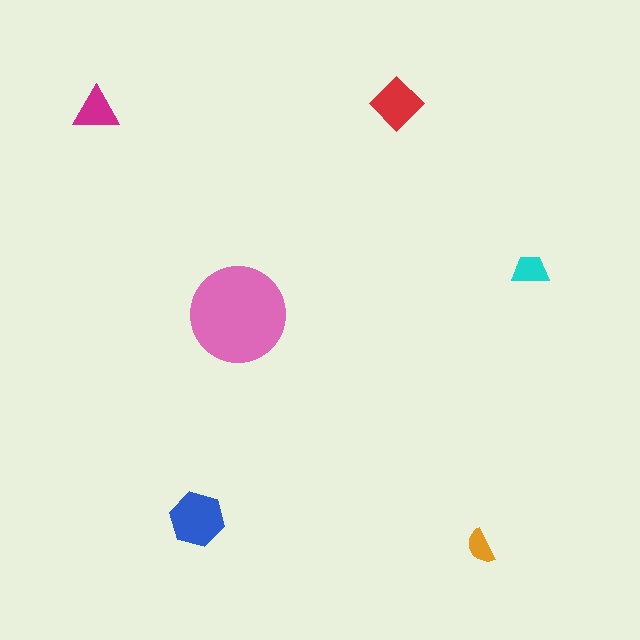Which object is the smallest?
The orange semicircle.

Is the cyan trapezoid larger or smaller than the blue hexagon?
Smaller.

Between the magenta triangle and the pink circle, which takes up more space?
The pink circle.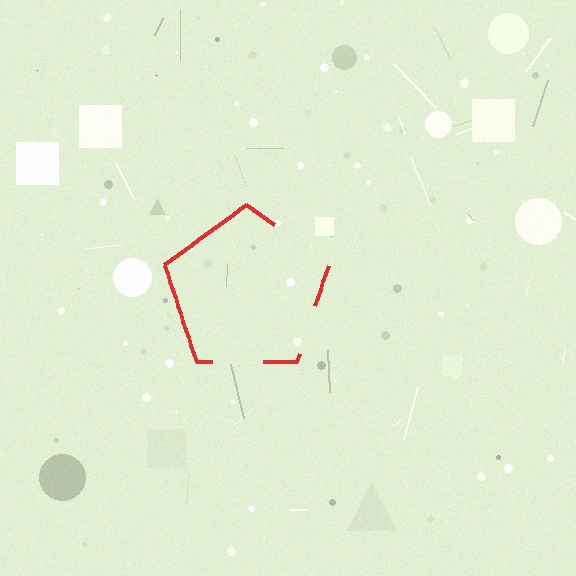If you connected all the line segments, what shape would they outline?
They would outline a pentagon.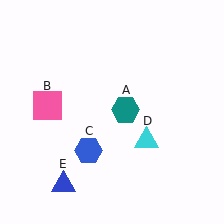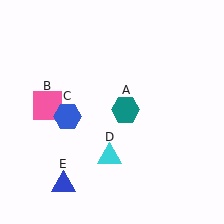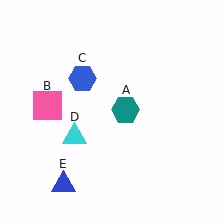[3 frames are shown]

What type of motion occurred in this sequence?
The blue hexagon (object C), cyan triangle (object D) rotated clockwise around the center of the scene.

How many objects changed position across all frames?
2 objects changed position: blue hexagon (object C), cyan triangle (object D).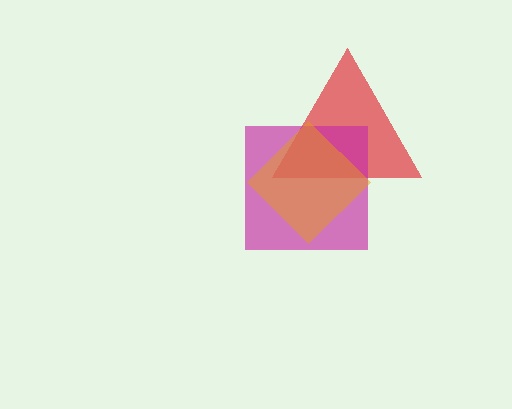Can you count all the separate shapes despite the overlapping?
Yes, there are 3 separate shapes.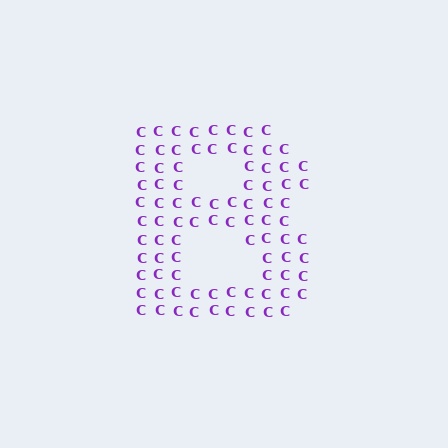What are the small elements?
The small elements are letter C's.